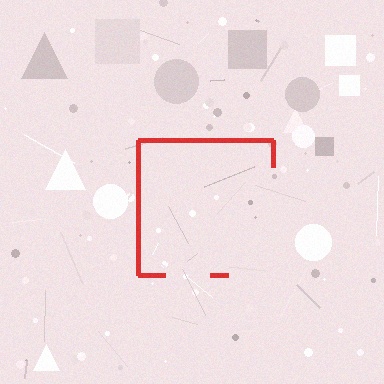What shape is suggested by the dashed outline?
The dashed outline suggests a square.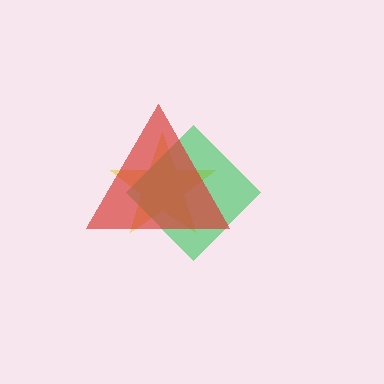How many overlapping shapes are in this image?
There are 3 overlapping shapes in the image.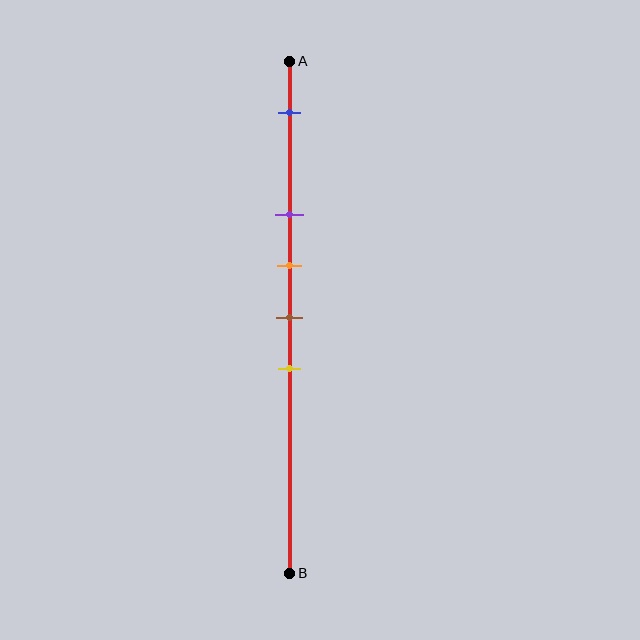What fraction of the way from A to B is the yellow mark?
The yellow mark is approximately 60% (0.6) of the way from A to B.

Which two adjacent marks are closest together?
The orange and brown marks are the closest adjacent pair.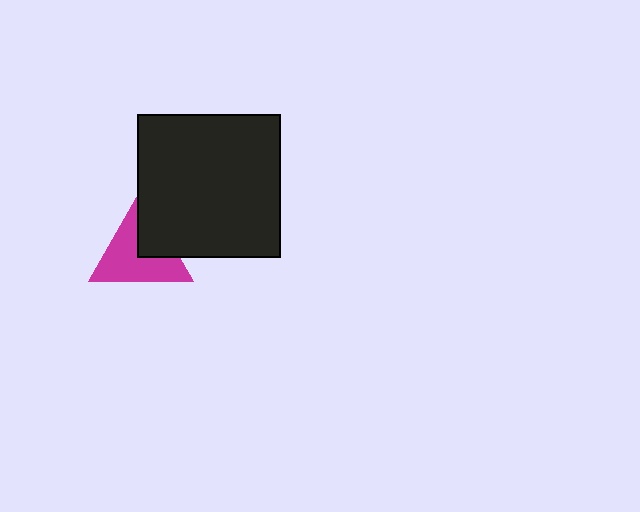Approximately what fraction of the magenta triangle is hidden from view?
Roughly 32% of the magenta triangle is hidden behind the black square.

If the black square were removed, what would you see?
You would see the complete magenta triangle.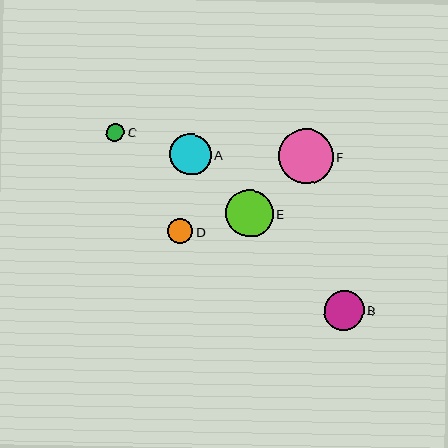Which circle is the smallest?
Circle C is the smallest with a size of approximately 18 pixels.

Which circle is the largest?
Circle F is the largest with a size of approximately 55 pixels.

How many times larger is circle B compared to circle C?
Circle B is approximately 2.2 times the size of circle C.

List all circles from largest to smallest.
From largest to smallest: F, E, A, B, D, C.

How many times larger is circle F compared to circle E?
Circle F is approximately 1.2 times the size of circle E.